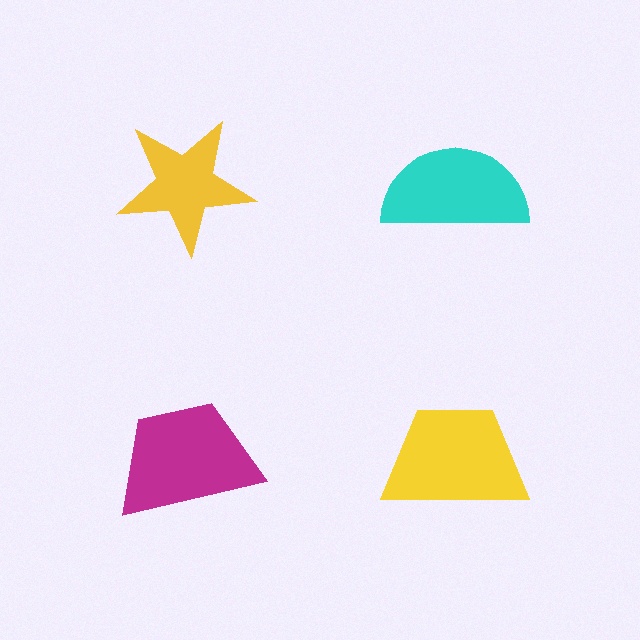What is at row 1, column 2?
A cyan semicircle.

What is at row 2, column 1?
A magenta trapezoid.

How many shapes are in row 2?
2 shapes.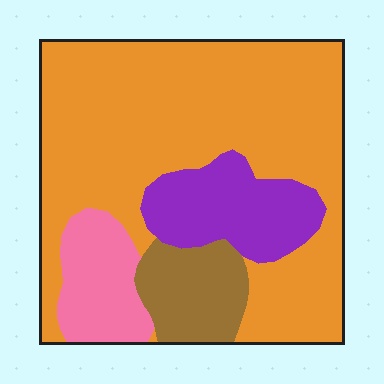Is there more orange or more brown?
Orange.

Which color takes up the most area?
Orange, at roughly 65%.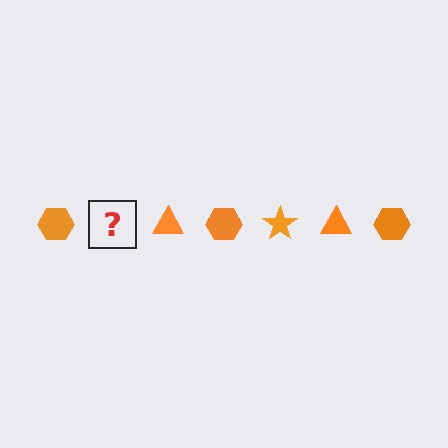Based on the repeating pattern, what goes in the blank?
The blank should be an orange star.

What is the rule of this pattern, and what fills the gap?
The rule is that the pattern cycles through hexagon, star, triangle shapes in orange. The gap should be filled with an orange star.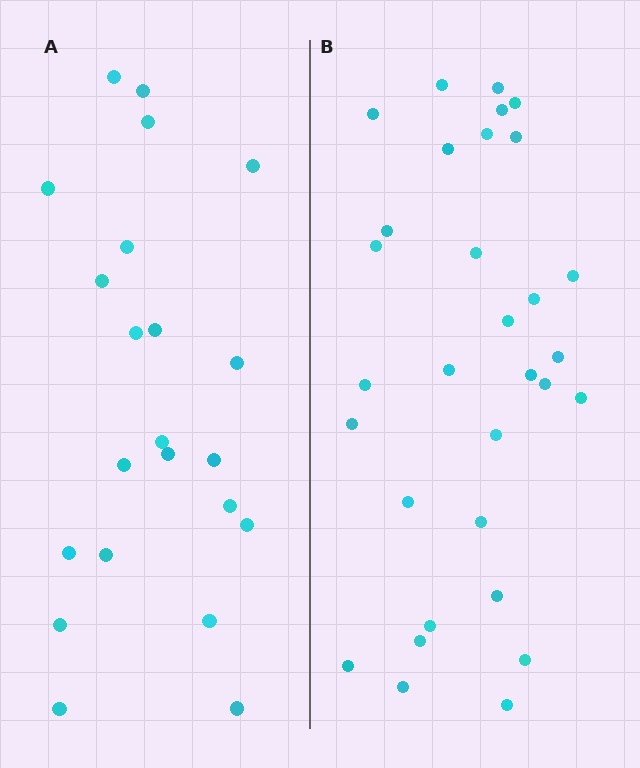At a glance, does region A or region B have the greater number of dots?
Region B (the right region) has more dots.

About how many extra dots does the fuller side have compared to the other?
Region B has roughly 8 or so more dots than region A.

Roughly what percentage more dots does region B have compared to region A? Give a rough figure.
About 40% more.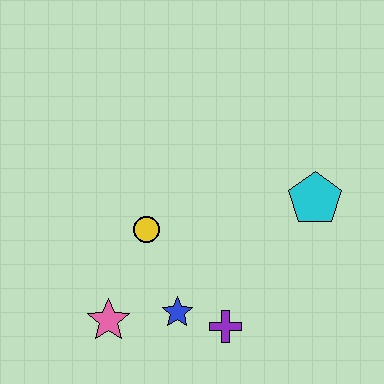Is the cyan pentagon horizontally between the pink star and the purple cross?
No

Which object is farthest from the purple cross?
The cyan pentagon is farthest from the purple cross.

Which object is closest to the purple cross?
The blue star is closest to the purple cross.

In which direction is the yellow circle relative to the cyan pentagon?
The yellow circle is to the left of the cyan pentagon.